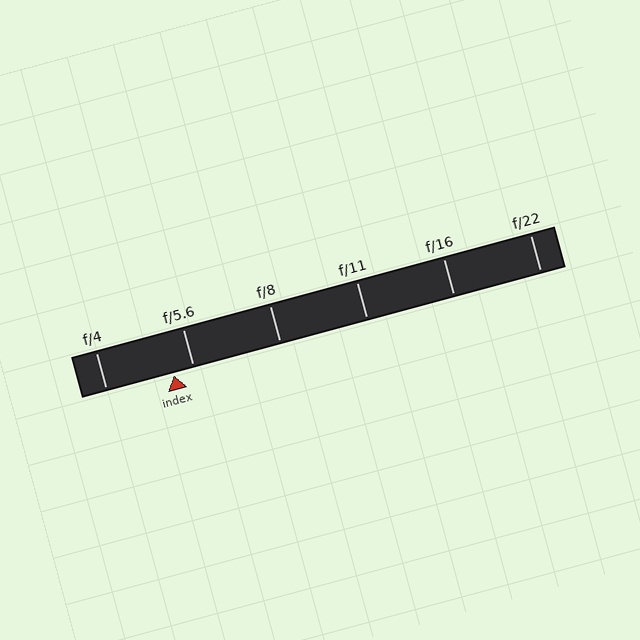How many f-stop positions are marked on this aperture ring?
There are 6 f-stop positions marked.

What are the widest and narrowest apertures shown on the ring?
The widest aperture shown is f/4 and the narrowest is f/22.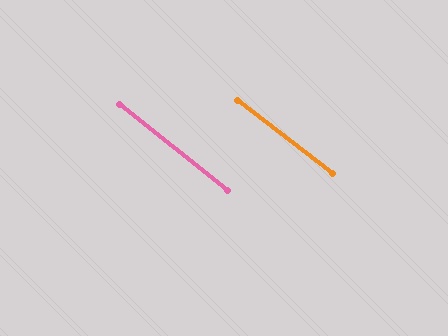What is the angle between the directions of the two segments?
Approximately 1 degree.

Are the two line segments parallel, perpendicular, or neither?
Parallel — their directions differ by only 0.8°.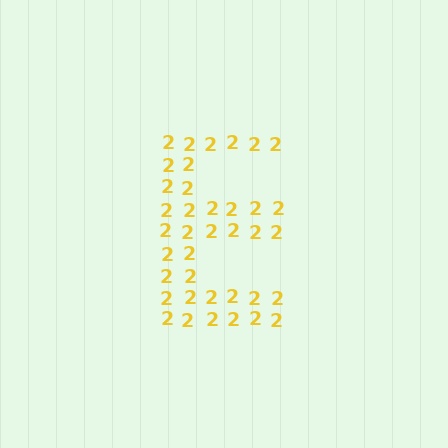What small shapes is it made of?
It is made of small digit 2's.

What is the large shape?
The large shape is the letter E.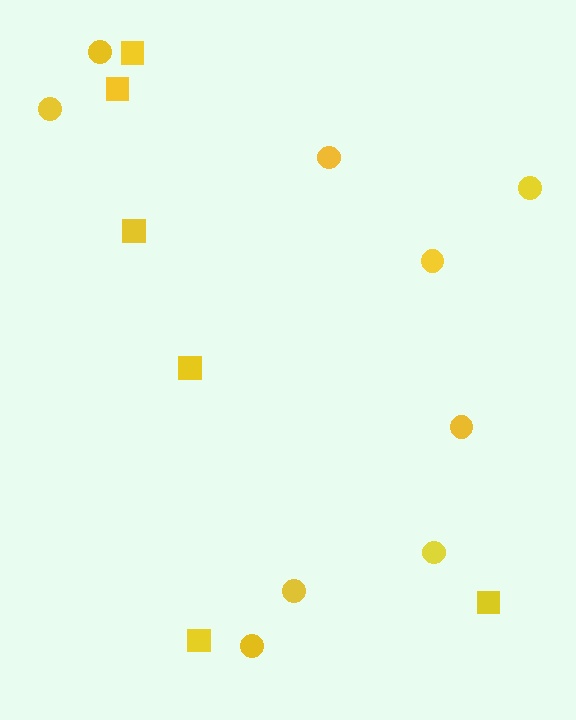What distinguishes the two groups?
There are 2 groups: one group of circles (9) and one group of squares (6).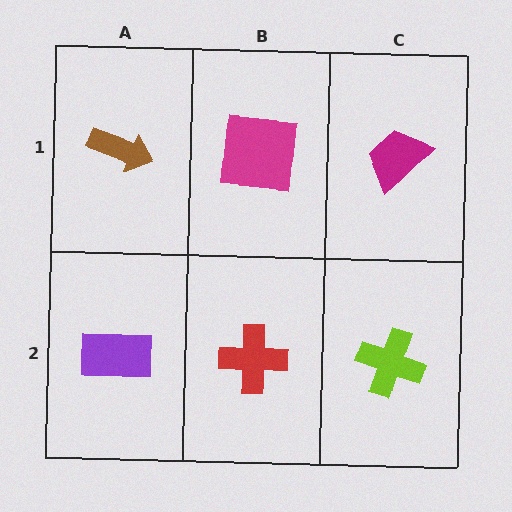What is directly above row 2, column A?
A brown arrow.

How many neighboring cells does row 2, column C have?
2.